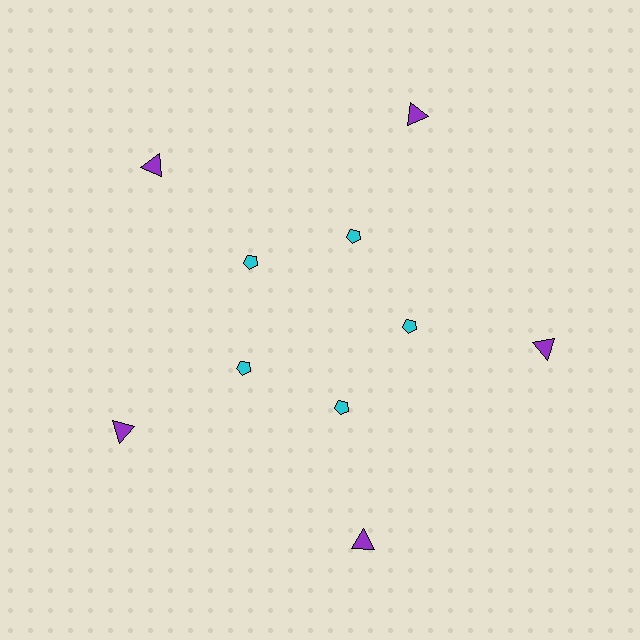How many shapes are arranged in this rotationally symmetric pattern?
There are 10 shapes, arranged in 5 groups of 2.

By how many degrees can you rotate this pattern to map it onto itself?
The pattern maps onto itself every 72 degrees of rotation.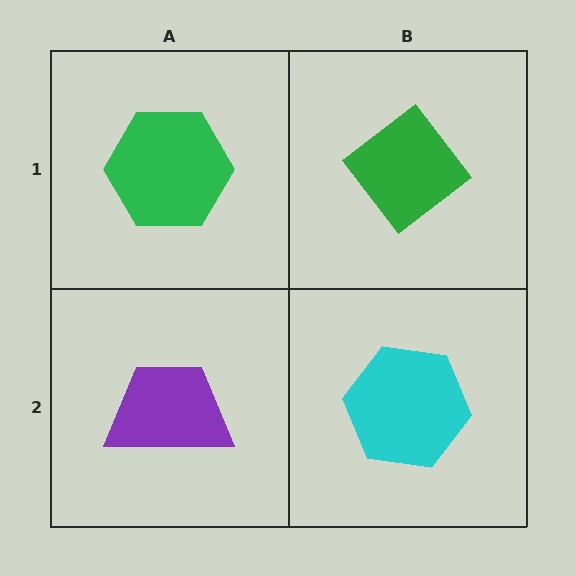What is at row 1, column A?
A green hexagon.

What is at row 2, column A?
A purple trapezoid.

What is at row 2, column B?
A cyan hexagon.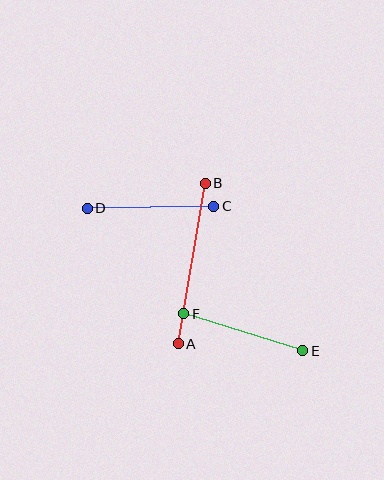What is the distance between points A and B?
The distance is approximately 163 pixels.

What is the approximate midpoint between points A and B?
The midpoint is at approximately (192, 264) pixels.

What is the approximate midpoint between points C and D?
The midpoint is at approximately (150, 207) pixels.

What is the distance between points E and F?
The distance is approximately 124 pixels.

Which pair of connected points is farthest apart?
Points A and B are farthest apart.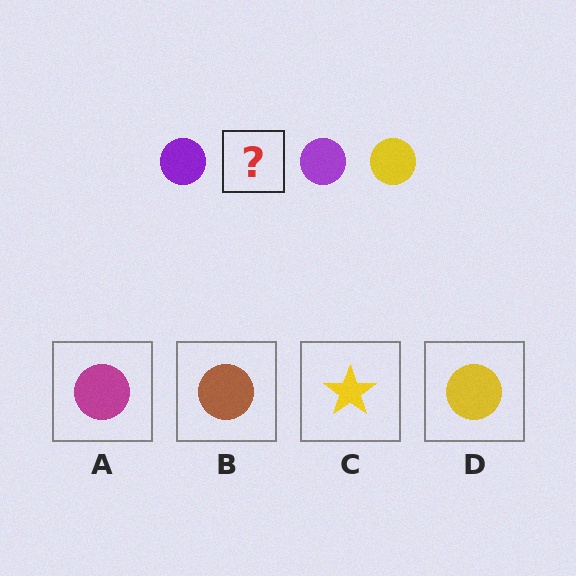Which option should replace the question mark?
Option D.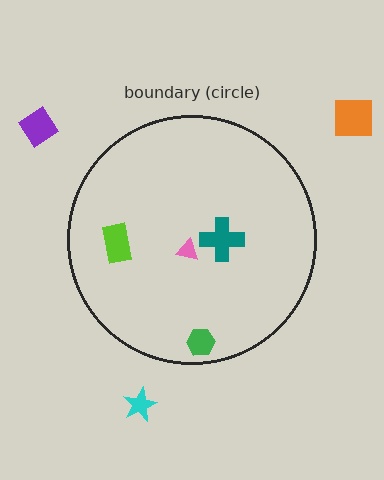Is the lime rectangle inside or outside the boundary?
Inside.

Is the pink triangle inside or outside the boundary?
Inside.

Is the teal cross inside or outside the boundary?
Inside.